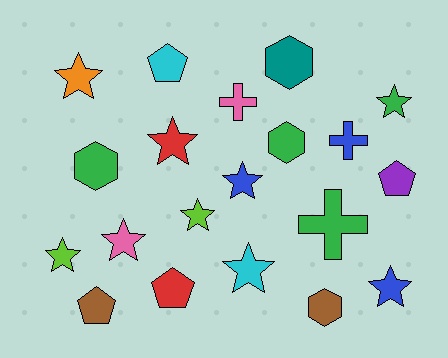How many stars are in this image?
There are 9 stars.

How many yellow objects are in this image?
There are no yellow objects.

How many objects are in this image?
There are 20 objects.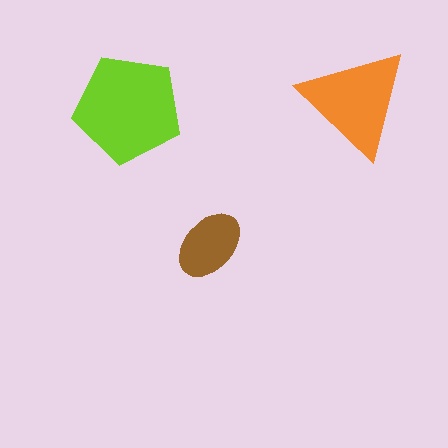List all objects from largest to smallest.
The lime pentagon, the orange triangle, the brown ellipse.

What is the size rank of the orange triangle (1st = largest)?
2nd.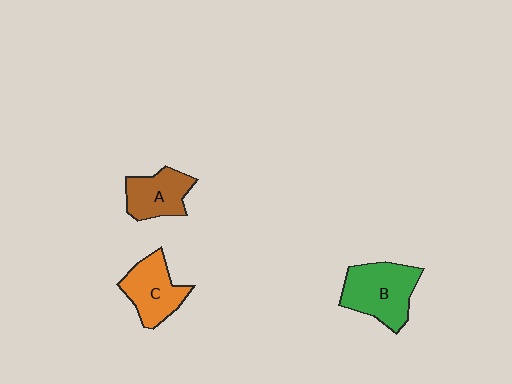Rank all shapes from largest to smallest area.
From largest to smallest: B (green), C (orange), A (brown).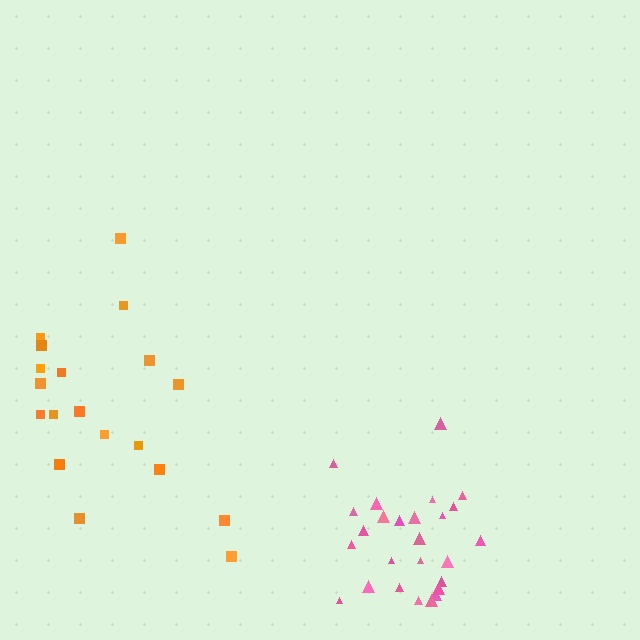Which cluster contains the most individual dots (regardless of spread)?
Pink (26).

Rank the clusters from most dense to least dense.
pink, orange.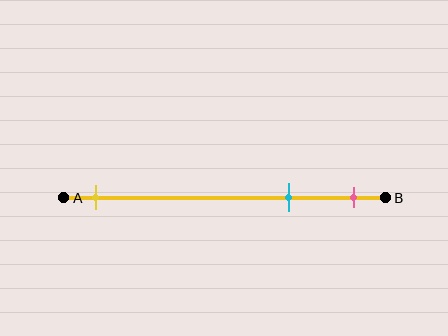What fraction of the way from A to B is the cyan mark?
The cyan mark is approximately 70% (0.7) of the way from A to B.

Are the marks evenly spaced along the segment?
No, the marks are not evenly spaced.